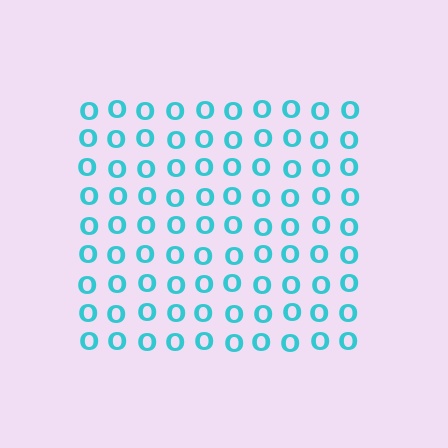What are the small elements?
The small elements are letter O's.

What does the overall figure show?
The overall figure shows a square.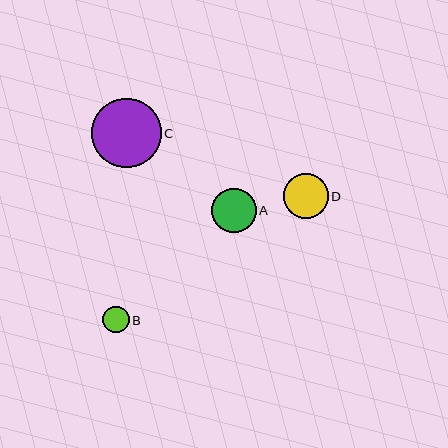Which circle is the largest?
Circle C is the largest with a size of approximately 70 pixels.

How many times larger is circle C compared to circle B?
Circle C is approximately 2.6 times the size of circle B.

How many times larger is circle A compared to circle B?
Circle A is approximately 1.7 times the size of circle B.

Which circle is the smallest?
Circle B is the smallest with a size of approximately 27 pixels.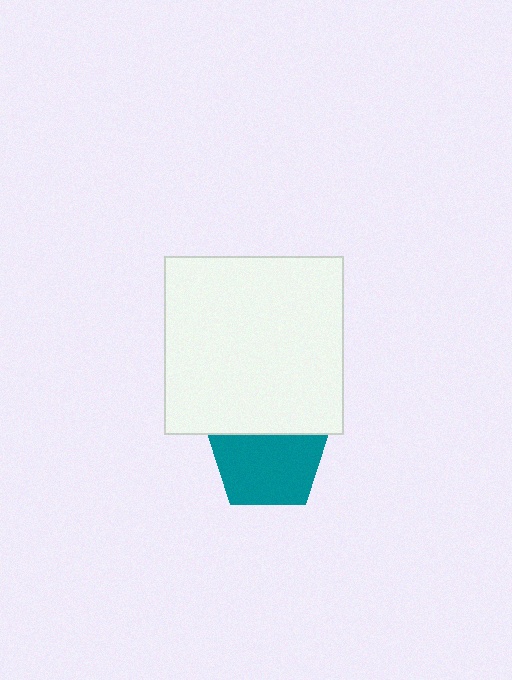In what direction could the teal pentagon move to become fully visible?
The teal pentagon could move down. That would shift it out from behind the white square entirely.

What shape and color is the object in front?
The object in front is a white square.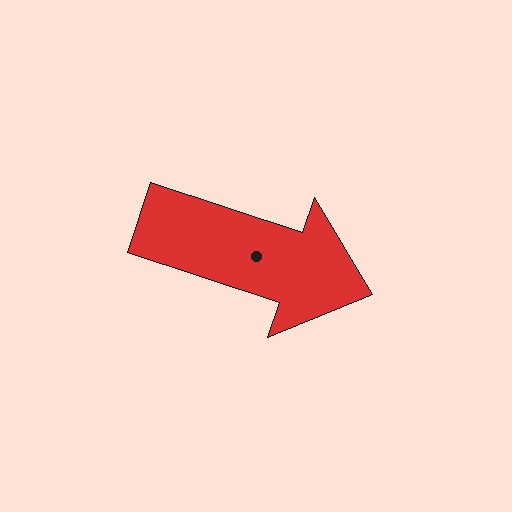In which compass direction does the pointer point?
East.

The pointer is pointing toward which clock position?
Roughly 4 o'clock.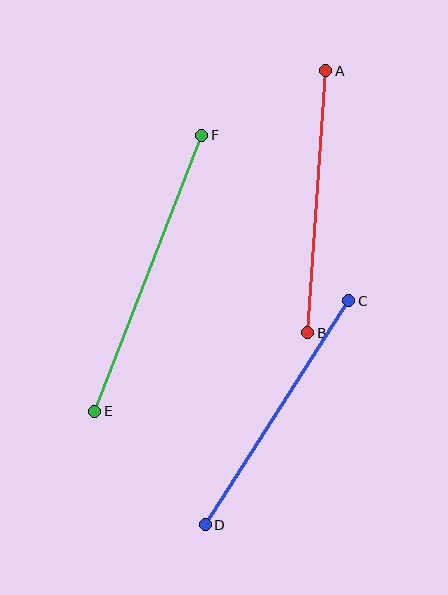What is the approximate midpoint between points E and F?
The midpoint is at approximately (148, 273) pixels.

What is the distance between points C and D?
The distance is approximately 266 pixels.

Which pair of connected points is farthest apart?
Points E and F are farthest apart.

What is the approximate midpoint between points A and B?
The midpoint is at approximately (317, 202) pixels.